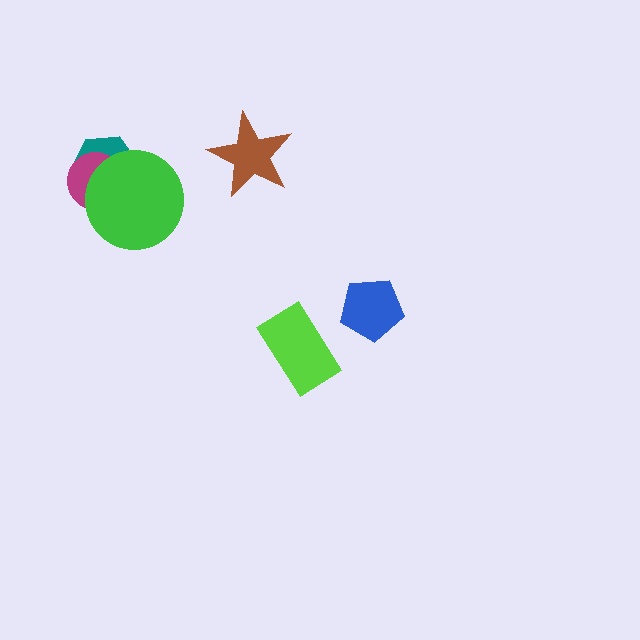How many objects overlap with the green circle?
2 objects overlap with the green circle.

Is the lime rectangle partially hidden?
No, no other shape covers it.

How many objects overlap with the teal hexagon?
2 objects overlap with the teal hexagon.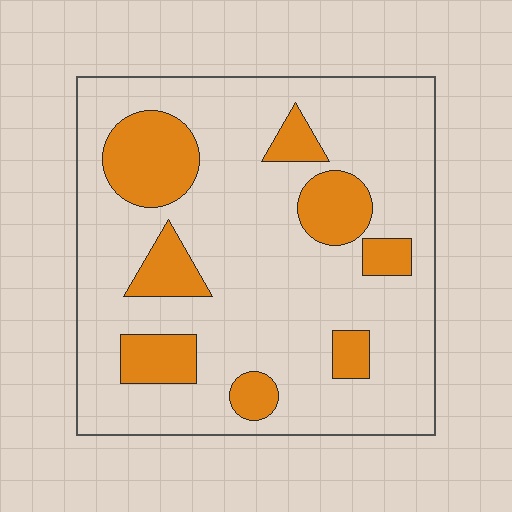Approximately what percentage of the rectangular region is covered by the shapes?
Approximately 20%.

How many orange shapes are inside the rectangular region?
8.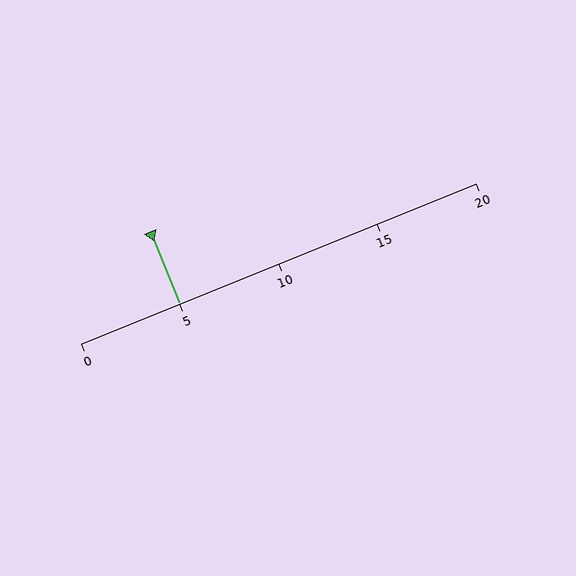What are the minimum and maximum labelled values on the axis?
The axis runs from 0 to 20.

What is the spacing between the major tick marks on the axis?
The major ticks are spaced 5 apart.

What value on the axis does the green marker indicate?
The marker indicates approximately 5.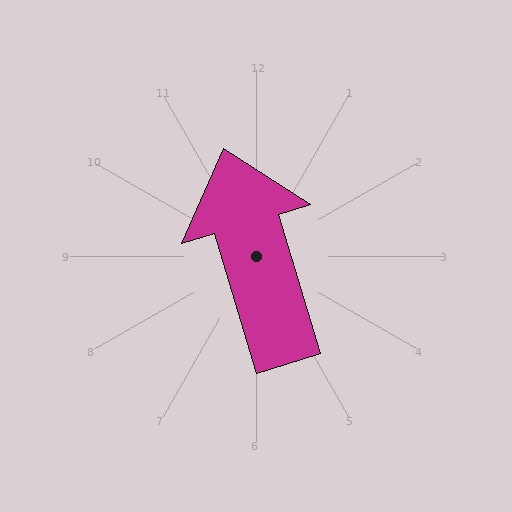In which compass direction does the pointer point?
North.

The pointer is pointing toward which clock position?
Roughly 11 o'clock.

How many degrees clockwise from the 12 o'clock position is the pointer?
Approximately 343 degrees.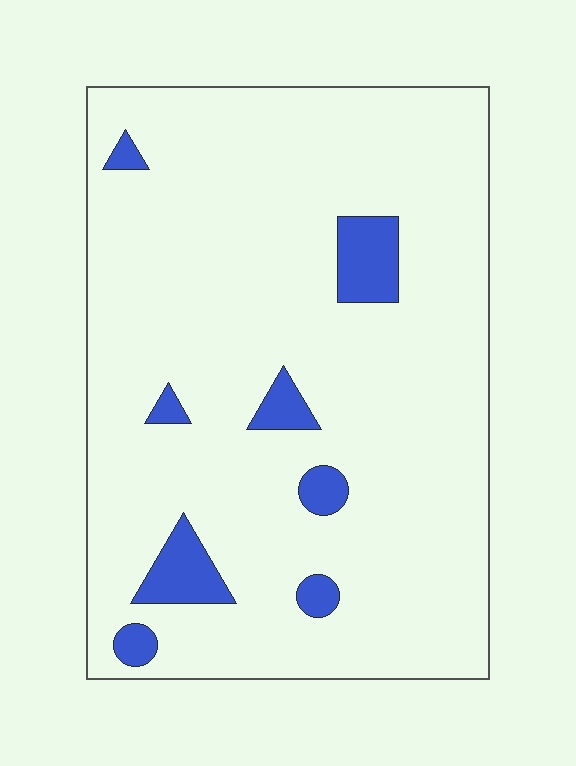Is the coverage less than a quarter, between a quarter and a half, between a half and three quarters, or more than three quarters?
Less than a quarter.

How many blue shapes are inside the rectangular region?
8.